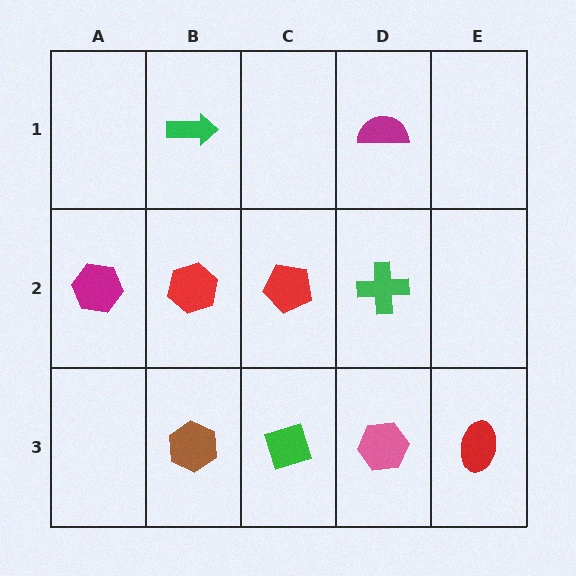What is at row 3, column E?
A red ellipse.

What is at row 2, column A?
A magenta hexagon.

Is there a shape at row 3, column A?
No, that cell is empty.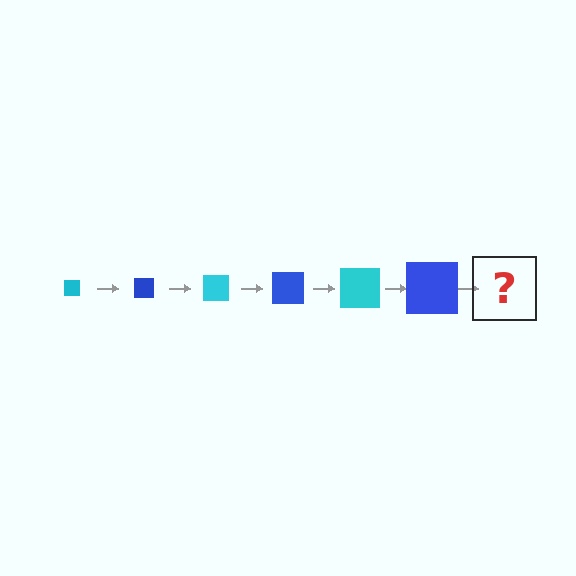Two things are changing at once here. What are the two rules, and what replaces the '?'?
The two rules are that the square grows larger each step and the color cycles through cyan and blue. The '?' should be a cyan square, larger than the previous one.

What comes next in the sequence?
The next element should be a cyan square, larger than the previous one.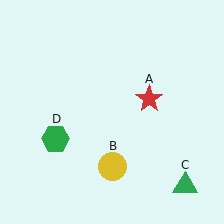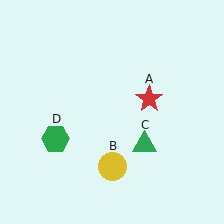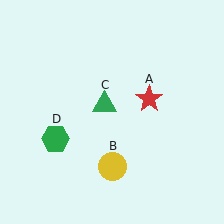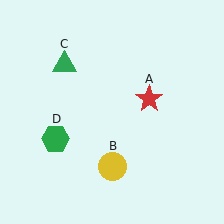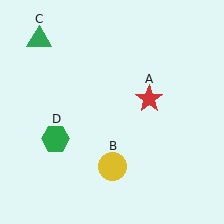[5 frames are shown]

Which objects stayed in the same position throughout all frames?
Red star (object A) and yellow circle (object B) and green hexagon (object D) remained stationary.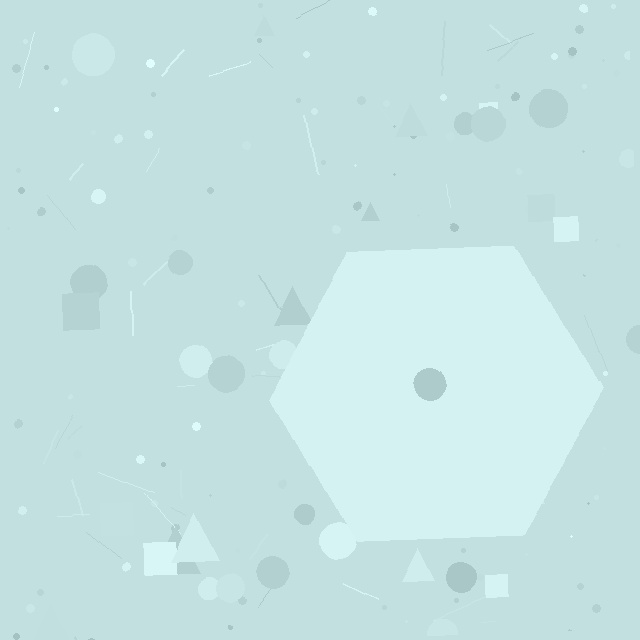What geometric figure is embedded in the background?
A hexagon is embedded in the background.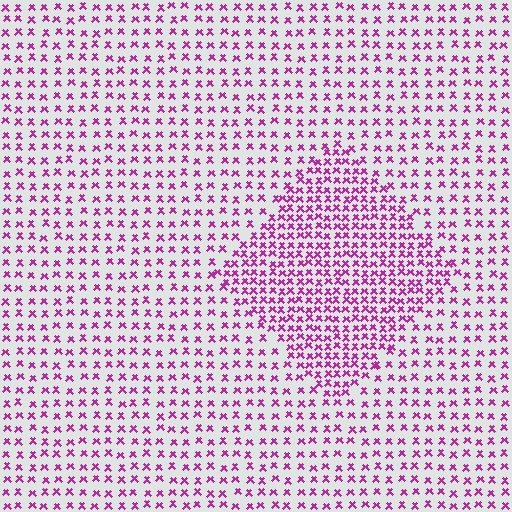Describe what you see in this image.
The image contains small magenta elements arranged at two different densities. A diamond-shaped region is visible where the elements are more densely packed than the surrounding area.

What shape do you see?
I see a diamond.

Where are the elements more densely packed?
The elements are more densely packed inside the diamond boundary.